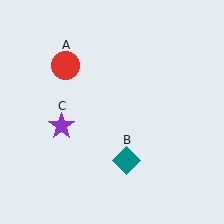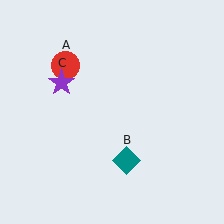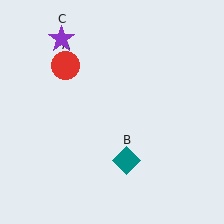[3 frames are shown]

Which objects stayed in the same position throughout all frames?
Red circle (object A) and teal diamond (object B) remained stationary.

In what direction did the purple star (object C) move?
The purple star (object C) moved up.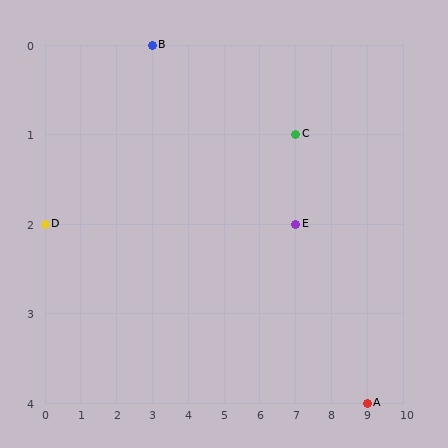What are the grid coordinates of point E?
Point E is at grid coordinates (7, 2).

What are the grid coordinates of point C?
Point C is at grid coordinates (7, 1).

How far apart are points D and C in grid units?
Points D and C are 7 columns and 1 row apart (about 7.1 grid units diagonally).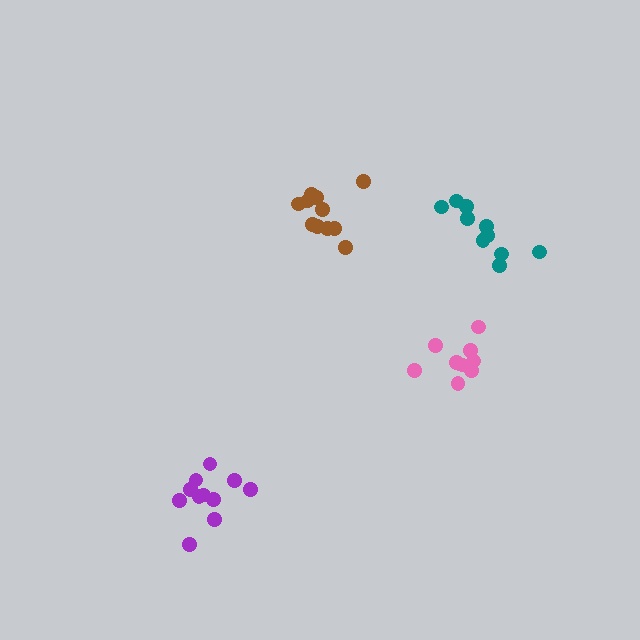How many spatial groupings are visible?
There are 4 spatial groupings.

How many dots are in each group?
Group 1: 10 dots, Group 2: 11 dots, Group 3: 10 dots, Group 4: 11 dots (42 total).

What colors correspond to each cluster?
The clusters are colored: teal, brown, pink, purple.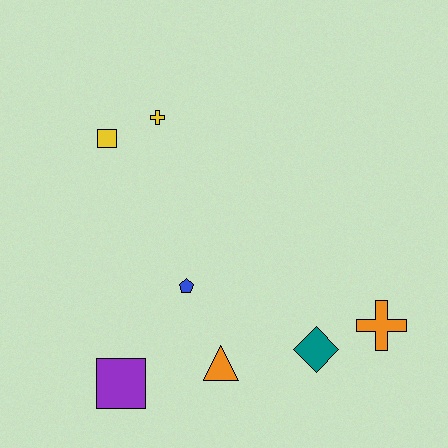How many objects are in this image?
There are 7 objects.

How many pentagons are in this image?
There is 1 pentagon.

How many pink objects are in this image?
There are no pink objects.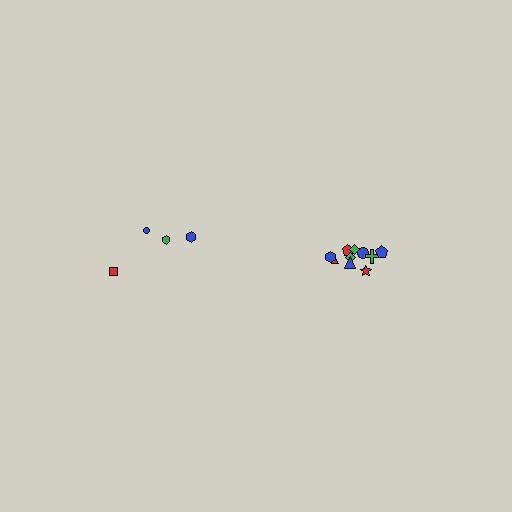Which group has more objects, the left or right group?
The right group.